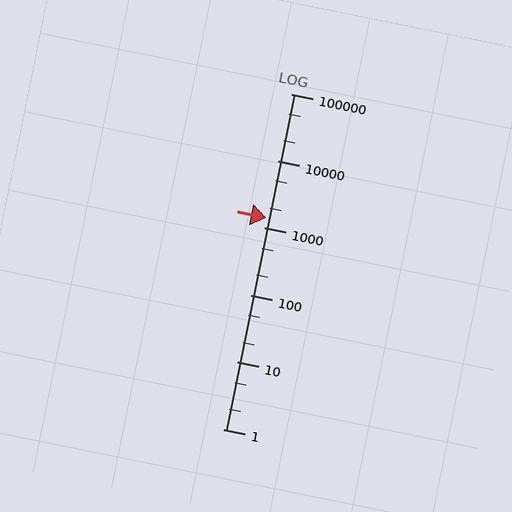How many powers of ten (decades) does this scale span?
The scale spans 5 decades, from 1 to 100000.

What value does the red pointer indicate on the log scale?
The pointer indicates approximately 1400.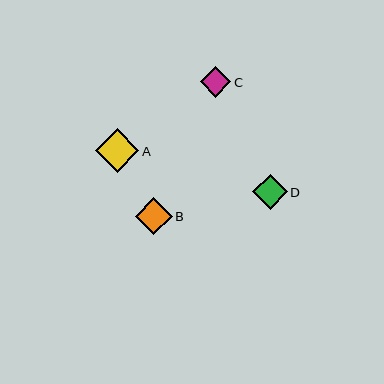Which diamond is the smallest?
Diamond C is the smallest with a size of approximately 31 pixels.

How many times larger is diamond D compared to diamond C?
Diamond D is approximately 1.1 times the size of diamond C.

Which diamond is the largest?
Diamond A is the largest with a size of approximately 43 pixels.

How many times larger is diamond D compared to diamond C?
Diamond D is approximately 1.1 times the size of diamond C.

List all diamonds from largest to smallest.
From largest to smallest: A, B, D, C.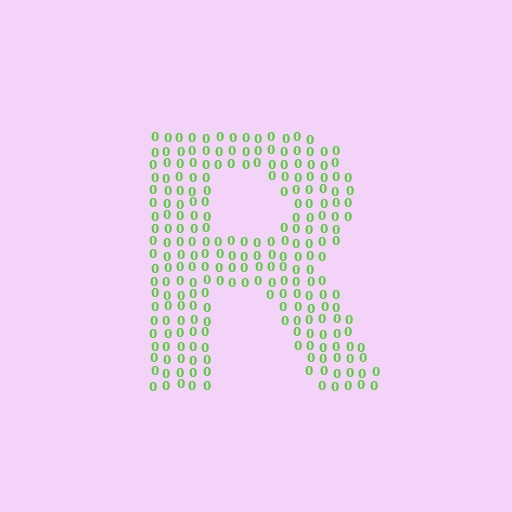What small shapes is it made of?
It is made of small digit 0's.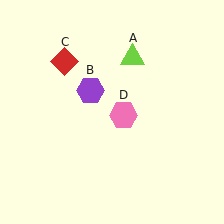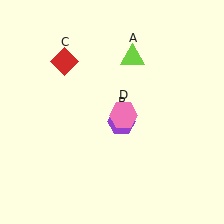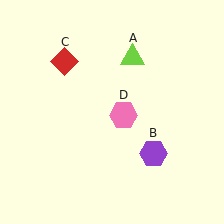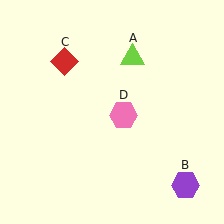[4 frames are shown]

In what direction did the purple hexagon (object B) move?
The purple hexagon (object B) moved down and to the right.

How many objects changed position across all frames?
1 object changed position: purple hexagon (object B).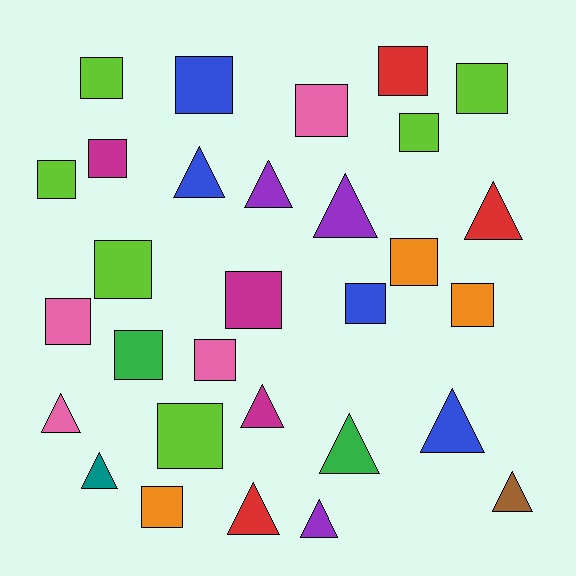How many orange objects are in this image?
There are 3 orange objects.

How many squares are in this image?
There are 18 squares.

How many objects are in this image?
There are 30 objects.